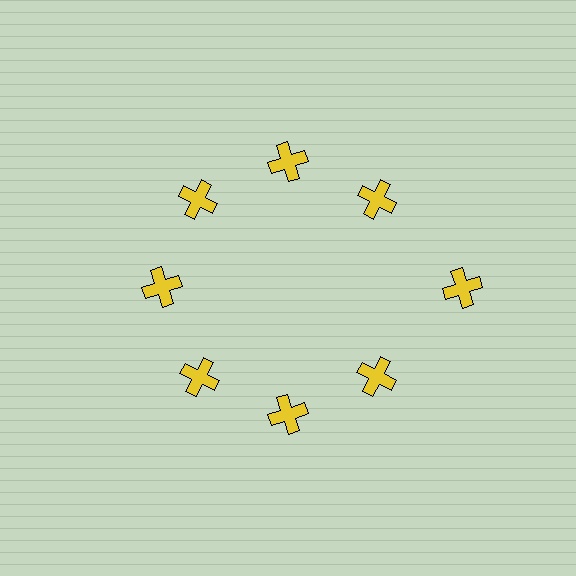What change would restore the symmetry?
The symmetry would be restored by moving it inward, back onto the ring so that all 8 crosses sit at equal angles and equal distance from the center.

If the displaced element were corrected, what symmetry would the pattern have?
It would have 8-fold rotational symmetry — the pattern would map onto itself every 45 degrees.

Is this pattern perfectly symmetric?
No. The 8 yellow crosses are arranged in a ring, but one element near the 3 o'clock position is pushed outward from the center, breaking the 8-fold rotational symmetry.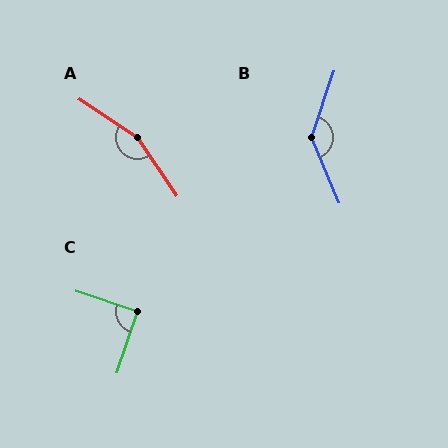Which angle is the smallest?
C, at approximately 90 degrees.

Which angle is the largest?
A, at approximately 157 degrees.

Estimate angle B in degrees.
Approximately 138 degrees.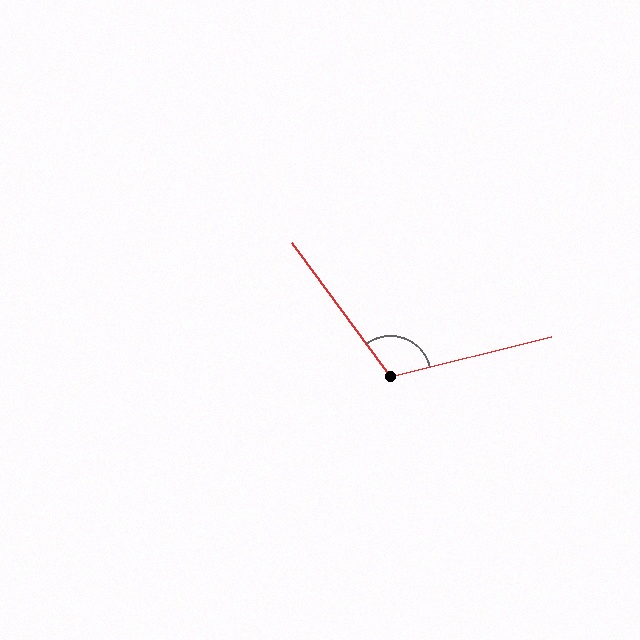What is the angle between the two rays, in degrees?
Approximately 112 degrees.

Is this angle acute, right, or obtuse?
It is obtuse.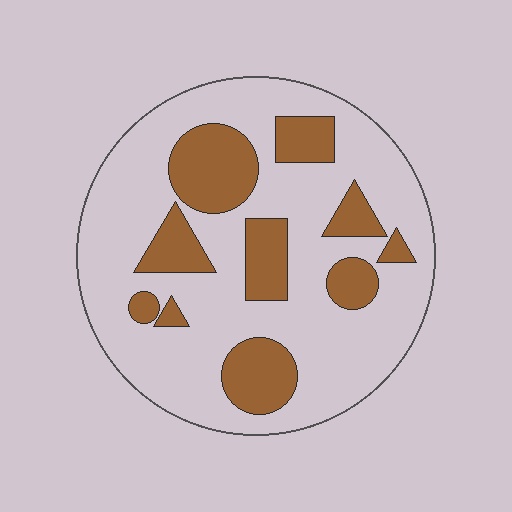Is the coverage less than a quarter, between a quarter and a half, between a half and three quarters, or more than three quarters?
Between a quarter and a half.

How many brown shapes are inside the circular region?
10.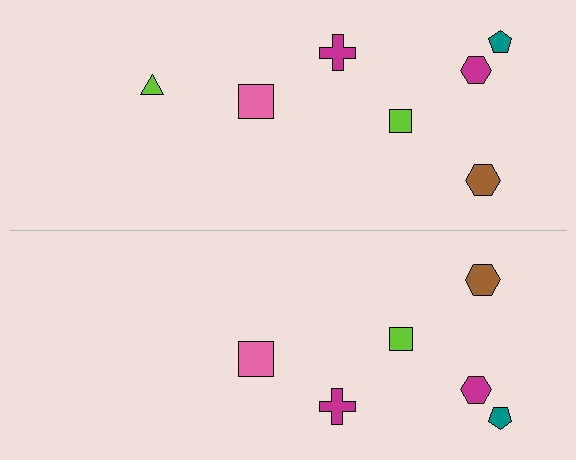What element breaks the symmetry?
A lime triangle is missing from the bottom side.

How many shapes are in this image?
There are 13 shapes in this image.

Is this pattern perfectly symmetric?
No, the pattern is not perfectly symmetric. A lime triangle is missing from the bottom side.